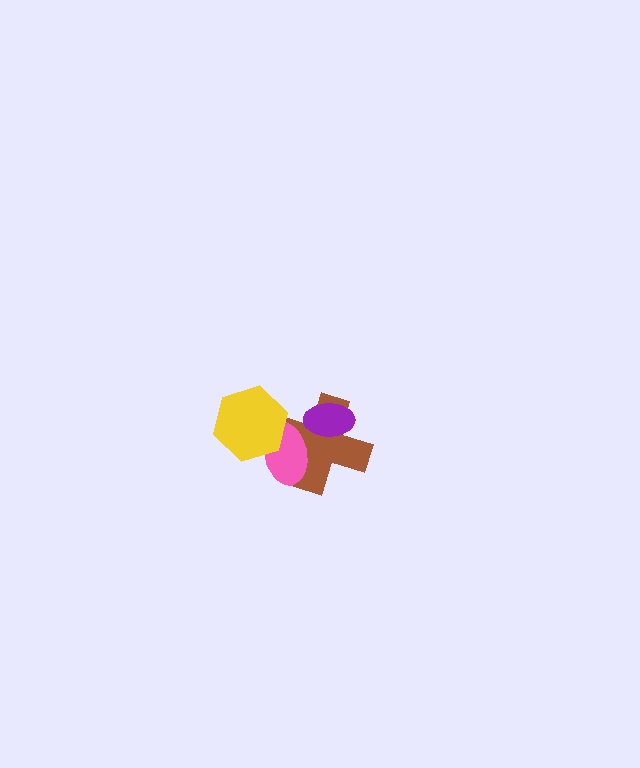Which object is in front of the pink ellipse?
The yellow hexagon is in front of the pink ellipse.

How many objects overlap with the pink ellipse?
2 objects overlap with the pink ellipse.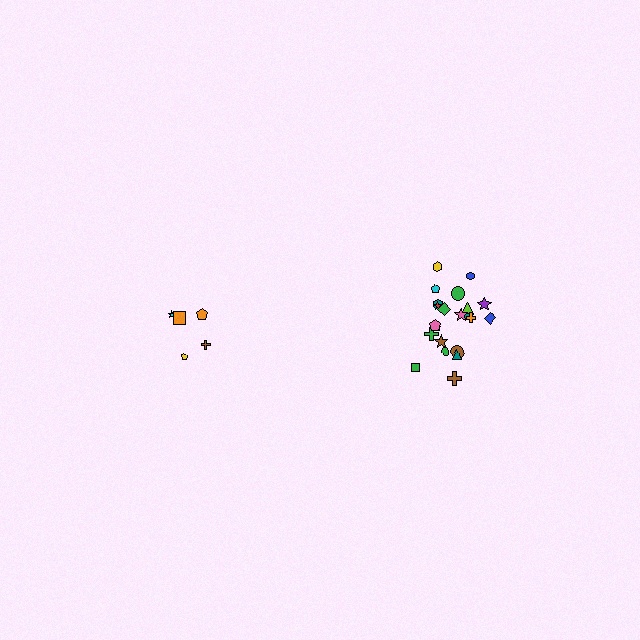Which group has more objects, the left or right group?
The right group.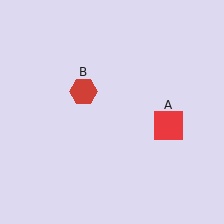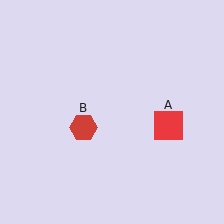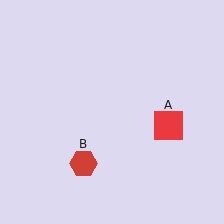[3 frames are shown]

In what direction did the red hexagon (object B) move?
The red hexagon (object B) moved down.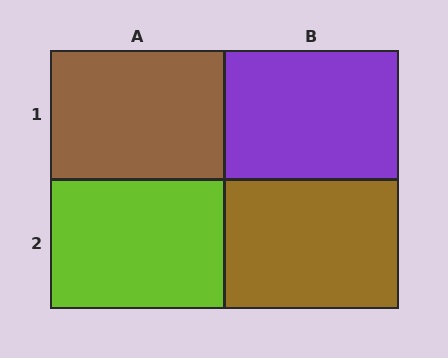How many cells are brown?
2 cells are brown.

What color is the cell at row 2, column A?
Lime.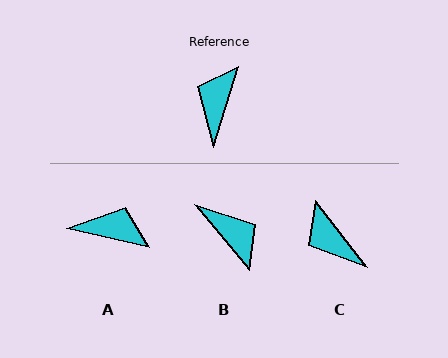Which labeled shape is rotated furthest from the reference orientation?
B, about 123 degrees away.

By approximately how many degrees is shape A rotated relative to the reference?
Approximately 86 degrees clockwise.